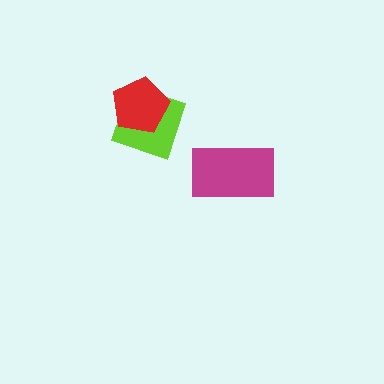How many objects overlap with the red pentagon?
1 object overlaps with the red pentagon.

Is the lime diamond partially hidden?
Yes, it is partially covered by another shape.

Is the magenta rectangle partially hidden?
No, no other shape covers it.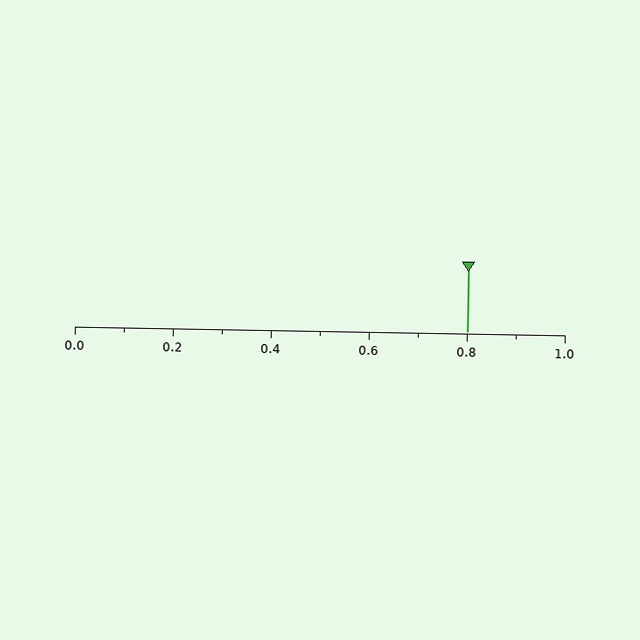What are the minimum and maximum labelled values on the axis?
The axis runs from 0.0 to 1.0.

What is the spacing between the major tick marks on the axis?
The major ticks are spaced 0.2 apart.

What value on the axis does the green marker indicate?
The marker indicates approximately 0.8.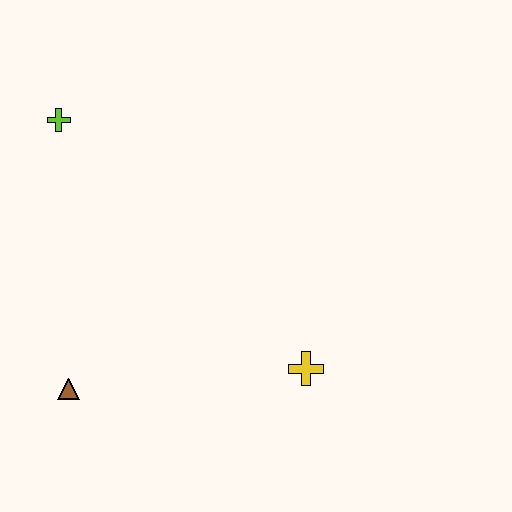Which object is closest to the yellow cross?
The brown triangle is closest to the yellow cross.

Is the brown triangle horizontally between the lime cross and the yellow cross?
Yes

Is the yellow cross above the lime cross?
No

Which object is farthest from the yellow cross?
The lime cross is farthest from the yellow cross.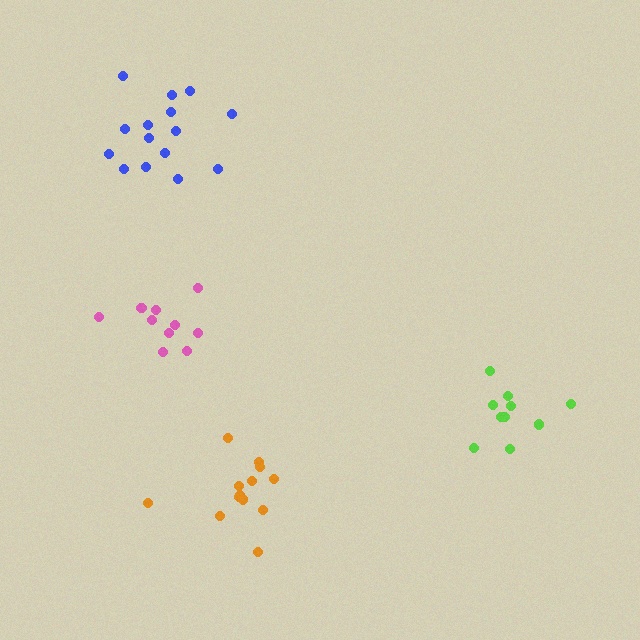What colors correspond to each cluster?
The clusters are colored: lime, orange, pink, blue.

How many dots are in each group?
Group 1: 10 dots, Group 2: 13 dots, Group 3: 10 dots, Group 4: 15 dots (48 total).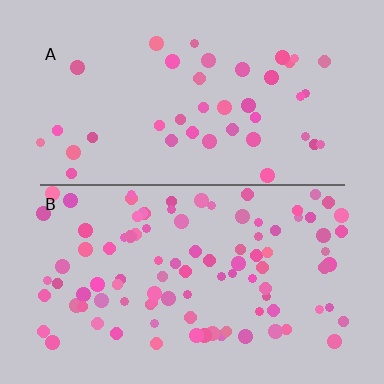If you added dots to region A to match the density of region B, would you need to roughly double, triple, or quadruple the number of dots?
Approximately double.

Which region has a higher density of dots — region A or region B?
B (the bottom).